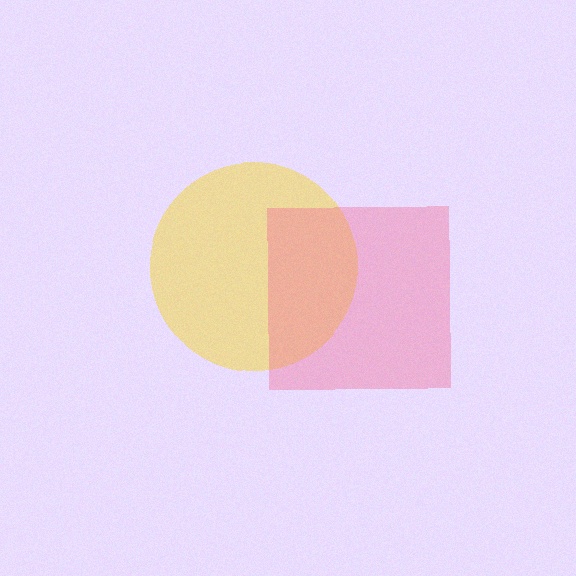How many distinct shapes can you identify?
There are 2 distinct shapes: a yellow circle, a pink square.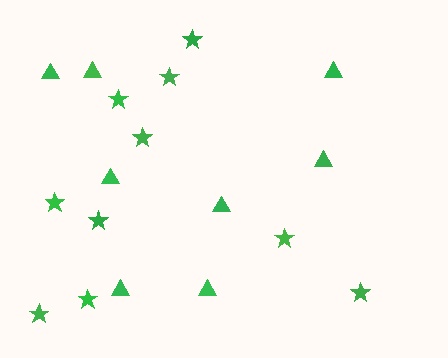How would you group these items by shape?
There are 2 groups: one group of triangles (8) and one group of stars (10).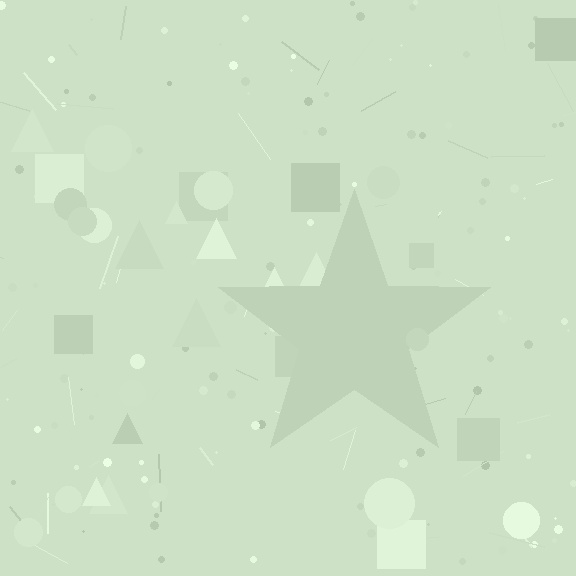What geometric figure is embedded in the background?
A star is embedded in the background.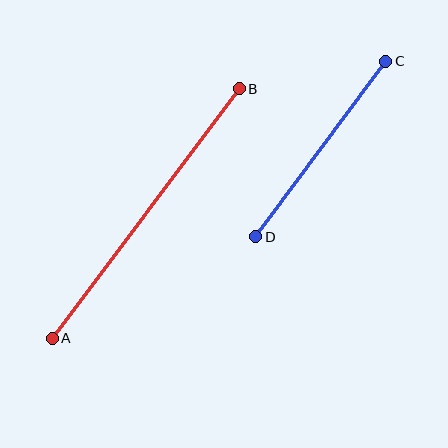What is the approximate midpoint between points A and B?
The midpoint is at approximately (146, 214) pixels.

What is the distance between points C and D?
The distance is approximately 218 pixels.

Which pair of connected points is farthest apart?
Points A and B are farthest apart.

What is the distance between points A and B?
The distance is approximately 312 pixels.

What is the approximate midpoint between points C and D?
The midpoint is at approximately (321, 149) pixels.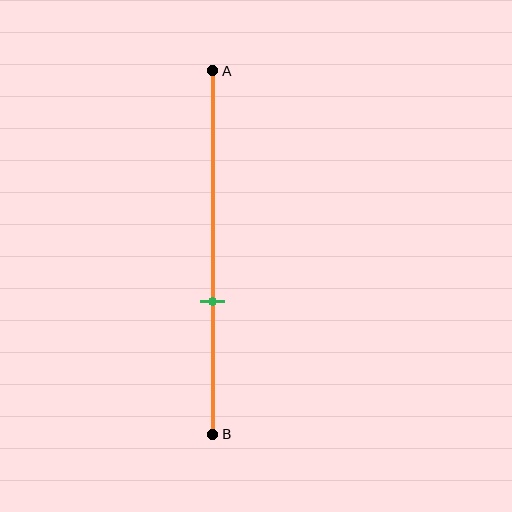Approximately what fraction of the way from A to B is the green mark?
The green mark is approximately 65% of the way from A to B.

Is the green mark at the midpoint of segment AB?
No, the mark is at about 65% from A, not at the 50% midpoint.